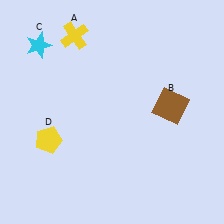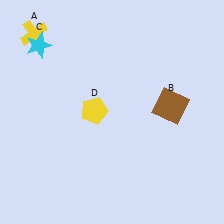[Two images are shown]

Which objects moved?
The objects that moved are: the yellow cross (A), the yellow pentagon (D).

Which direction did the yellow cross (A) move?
The yellow cross (A) moved left.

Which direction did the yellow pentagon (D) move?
The yellow pentagon (D) moved right.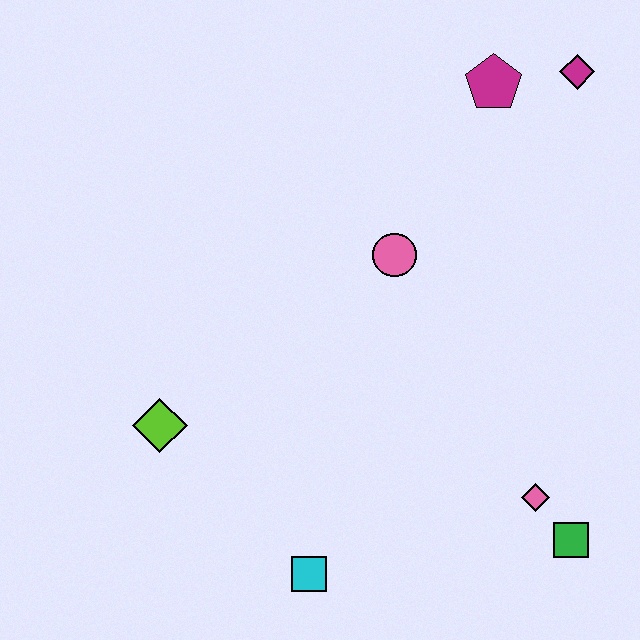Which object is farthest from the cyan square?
The magenta diamond is farthest from the cyan square.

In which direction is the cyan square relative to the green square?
The cyan square is to the left of the green square.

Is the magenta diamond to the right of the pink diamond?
Yes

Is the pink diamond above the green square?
Yes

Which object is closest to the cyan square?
The lime diamond is closest to the cyan square.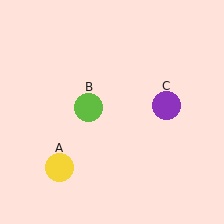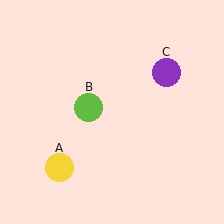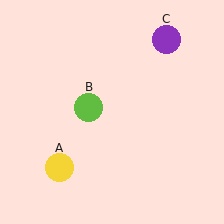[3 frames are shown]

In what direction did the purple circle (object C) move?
The purple circle (object C) moved up.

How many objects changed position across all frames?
1 object changed position: purple circle (object C).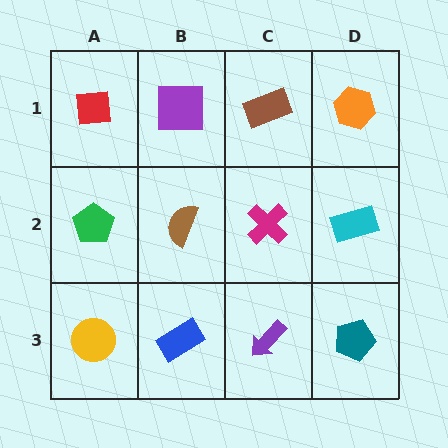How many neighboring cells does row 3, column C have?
3.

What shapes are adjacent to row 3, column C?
A magenta cross (row 2, column C), a blue rectangle (row 3, column B), a teal pentagon (row 3, column D).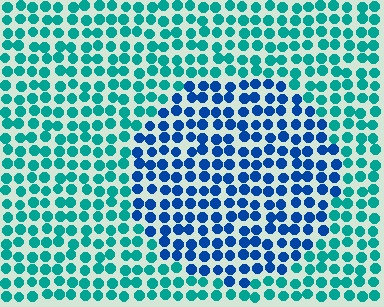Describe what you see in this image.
The image is filled with small teal elements in a uniform arrangement. A circle-shaped region is visible where the elements are tinted to a slightly different hue, forming a subtle color boundary.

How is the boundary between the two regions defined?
The boundary is defined purely by a slight shift in hue (about 42 degrees). Spacing, size, and orientation are identical on both sides.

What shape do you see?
I see a circle.